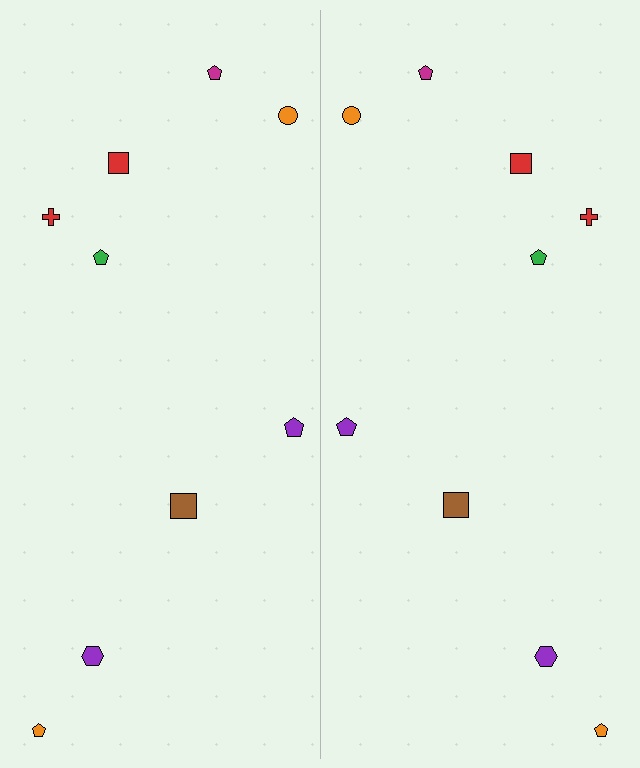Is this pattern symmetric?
Yes, this pattern has bilateral (reflection) symmetry.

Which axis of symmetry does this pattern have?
The pattern has a vertical axis of symmetry running through the center of the image.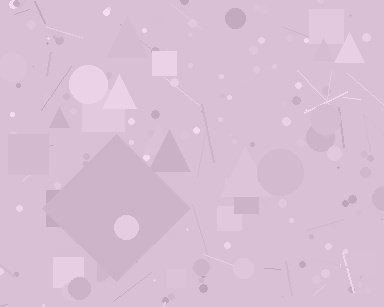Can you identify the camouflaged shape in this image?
The camouflaged shape is a diamond.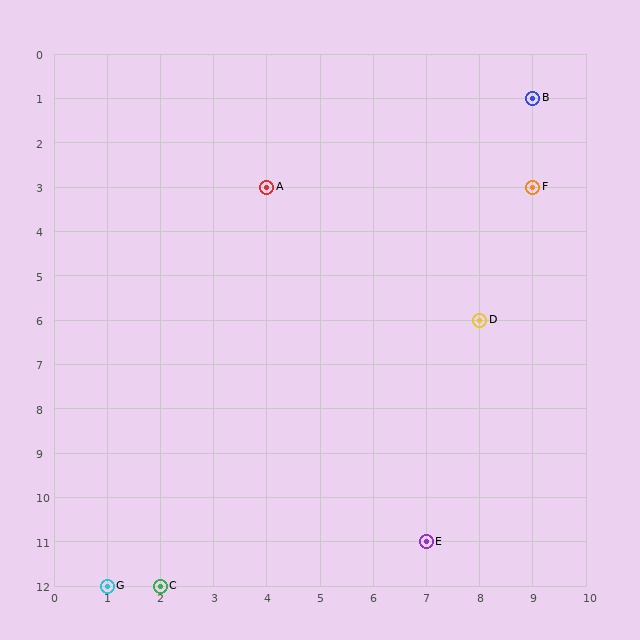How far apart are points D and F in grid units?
Points D and F are 1 column and 3 rows apart (about 3.2 grid units diagonally).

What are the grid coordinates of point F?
Point F is at grid coordinates (9, 3).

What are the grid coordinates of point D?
Point D is at grid coordinates (8, 6).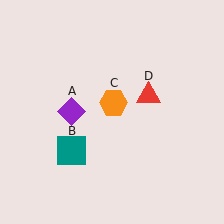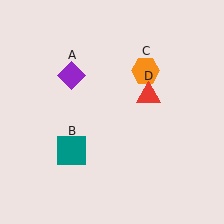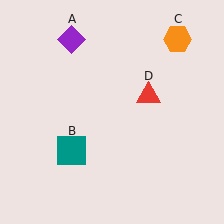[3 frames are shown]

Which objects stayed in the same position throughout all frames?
Teal square (object B) and red triangle (object D) remained stationary.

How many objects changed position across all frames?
2 objects changed position: purple diamond (object A), orange hexagon (object C).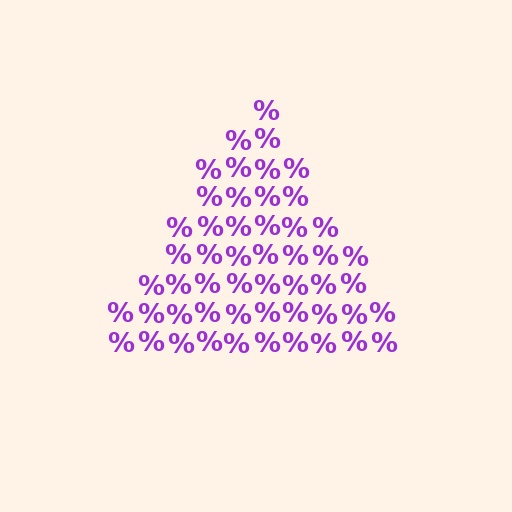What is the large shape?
The large shape is a triangle.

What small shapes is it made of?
It is made of small percent signs.